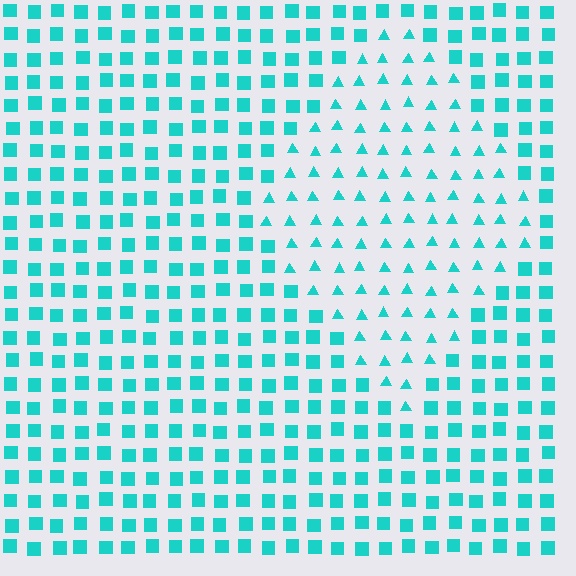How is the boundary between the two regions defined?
The boundary is defined by a change in element shape: triangles inside vs. squares outside. All elements share the same color and spacing.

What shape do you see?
I see a diamond.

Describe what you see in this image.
The image is filled with small cyan elements arranged in a uniform grid. A diamond-shaped region contains triangles, while the surrounding area contains squares. The boundary is defined purely by the change in element shape.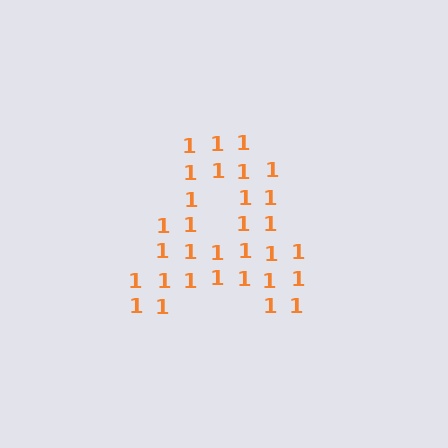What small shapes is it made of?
It is made of small digit 1's.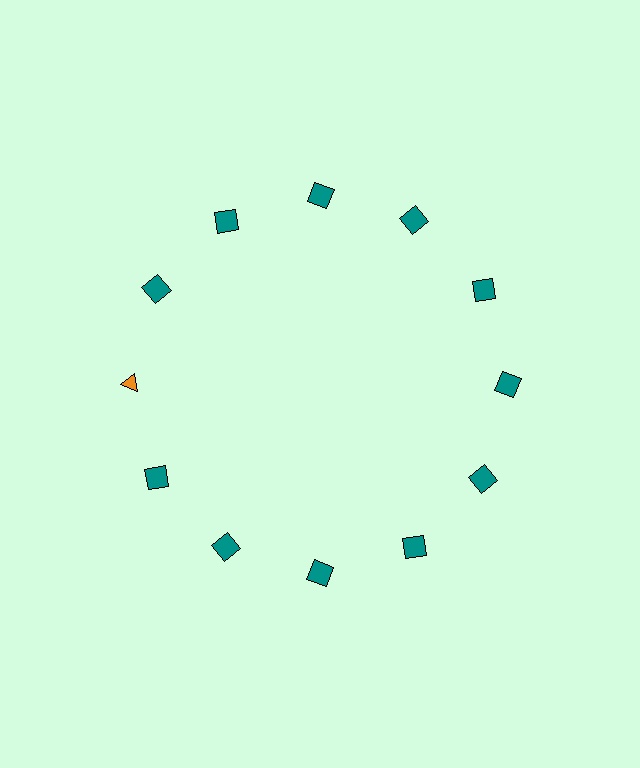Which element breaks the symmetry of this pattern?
The orange triangle at roughly the 9 o'clock position breaks the symmetry. All other shapes are teal squares.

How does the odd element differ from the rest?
It differs in both color (orange instead of teal) and shape (triangle instead of square).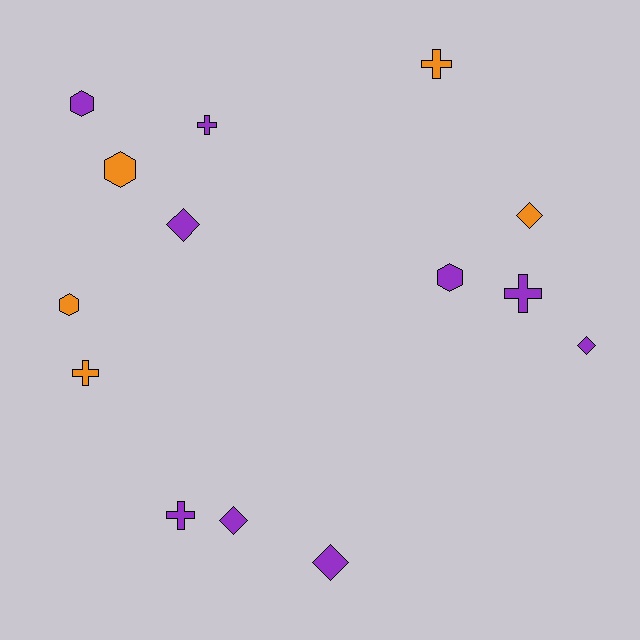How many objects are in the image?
There are 14 objects.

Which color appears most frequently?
Purple, with 9 objects.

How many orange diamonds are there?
There is 1 orange diamond.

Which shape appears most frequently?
Diamond, with 5 objects.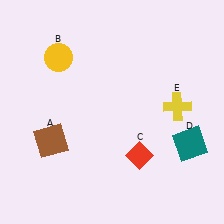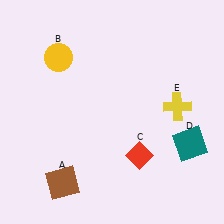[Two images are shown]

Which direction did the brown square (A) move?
The brown square (A) moved down.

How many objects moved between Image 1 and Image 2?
1 object moved between the two images.